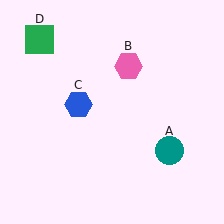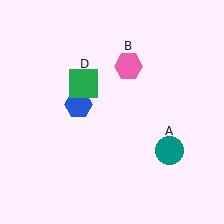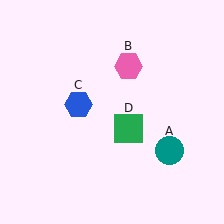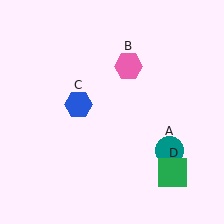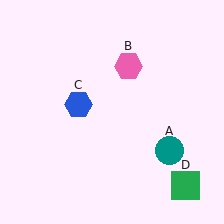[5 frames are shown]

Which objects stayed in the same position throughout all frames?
Teal circle (object A) and pink hexagon (object B) and blue hexagon (object C) remained stationary.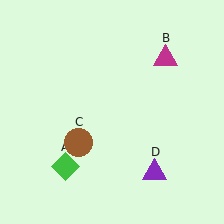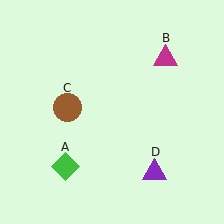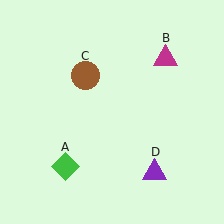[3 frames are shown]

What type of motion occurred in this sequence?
The brown circle (object C) rotated clockwise around the center of the scene.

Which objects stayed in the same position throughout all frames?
Green diamond (object A) and magenta triangle (object B) and purple triangle (object D) remained stationary.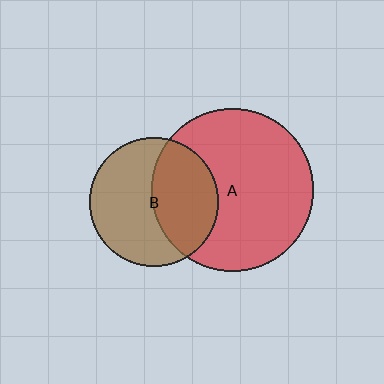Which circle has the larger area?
Circle A (red).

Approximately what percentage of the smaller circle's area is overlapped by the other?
Approximately 45%.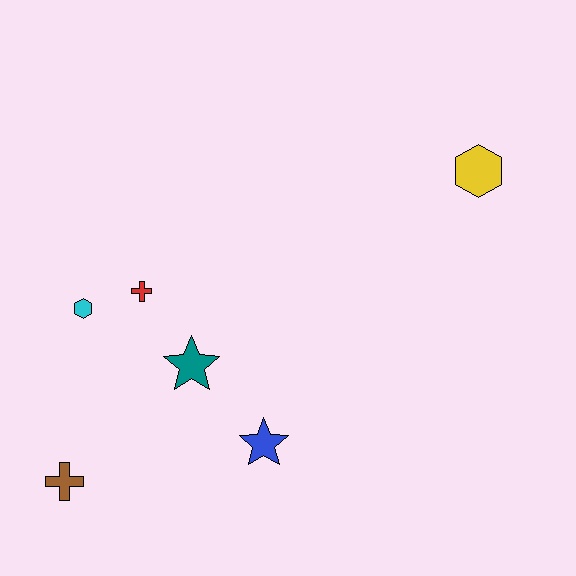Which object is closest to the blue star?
The teal star is closest to the blue star.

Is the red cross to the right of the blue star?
No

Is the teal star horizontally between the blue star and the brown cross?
Yes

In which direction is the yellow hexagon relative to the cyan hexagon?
The yellow hexagon is to the right of the cyan hexagon.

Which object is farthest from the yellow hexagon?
The brown cross is farthest from the yellow hexagon.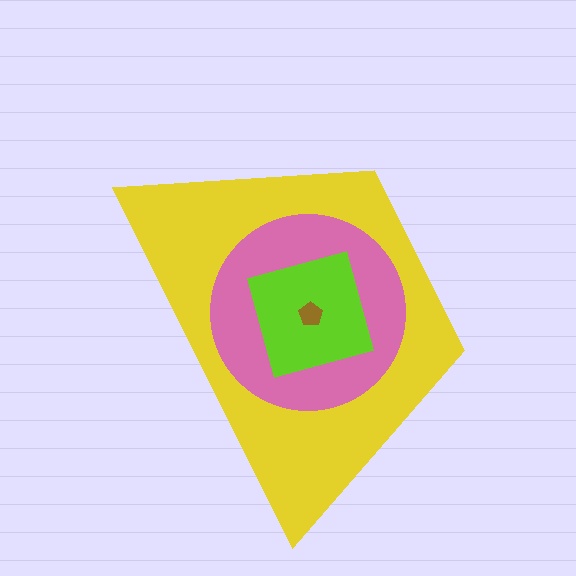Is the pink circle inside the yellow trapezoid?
Yes.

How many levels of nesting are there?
4.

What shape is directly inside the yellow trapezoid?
The pink circle.